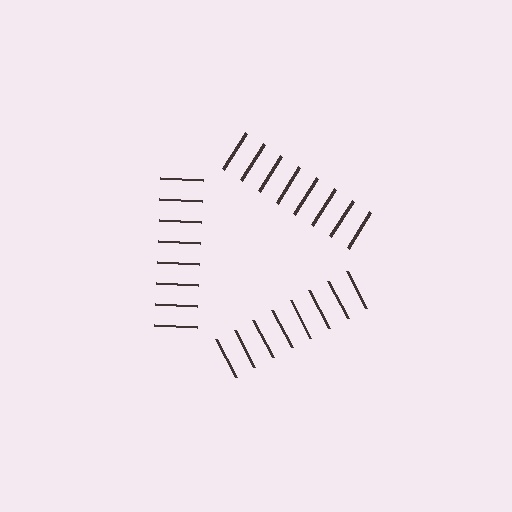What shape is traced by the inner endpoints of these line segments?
An illusory triangle — the line segments terminate on its edges but no continuous stroke is drawn.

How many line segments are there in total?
24 — 8 along each of the 3 edges.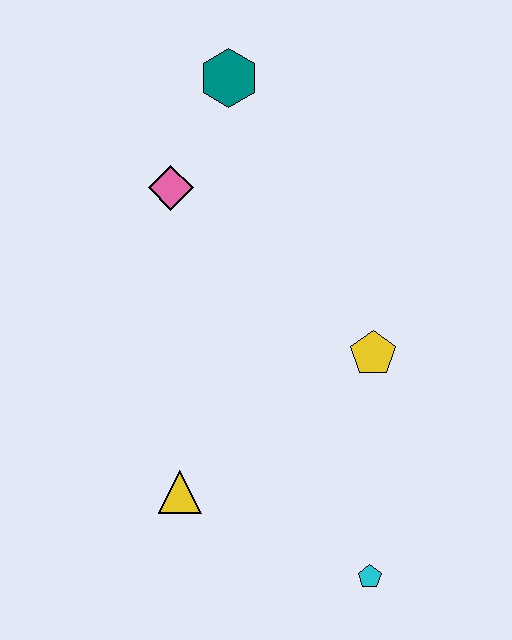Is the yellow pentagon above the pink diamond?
No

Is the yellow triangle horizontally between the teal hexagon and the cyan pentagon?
No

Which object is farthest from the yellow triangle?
The teal hexagon is farthest from the yellow triangle.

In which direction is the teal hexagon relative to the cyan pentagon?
The teal hexagon is above the cyan pentagon.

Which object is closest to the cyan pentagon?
The yellow triangle is closest to the cyan pentagon.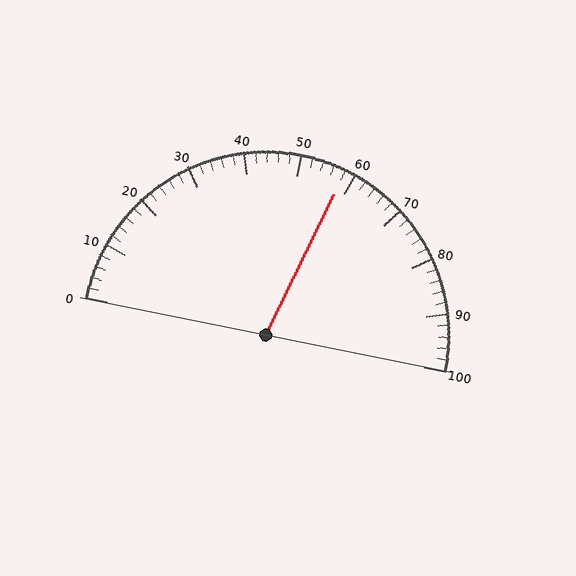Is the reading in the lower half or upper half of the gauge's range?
The reading is in the upper half of the range (0 to 100).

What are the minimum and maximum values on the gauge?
The gauge ranges from 0 to 100.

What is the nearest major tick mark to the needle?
The nearest major tick mark is 60.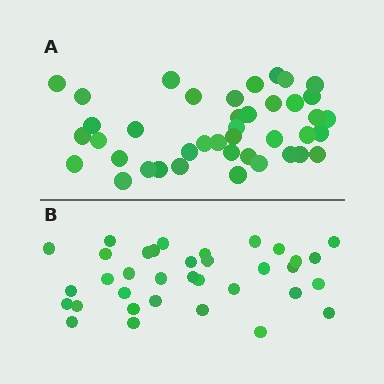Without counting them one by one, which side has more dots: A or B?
Region A (the top region) has more dots.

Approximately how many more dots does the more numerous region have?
Region A has about 6 more dots than region B.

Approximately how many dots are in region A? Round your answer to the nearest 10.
About 40 dots. (The exact count is 41, which rounds to 40.)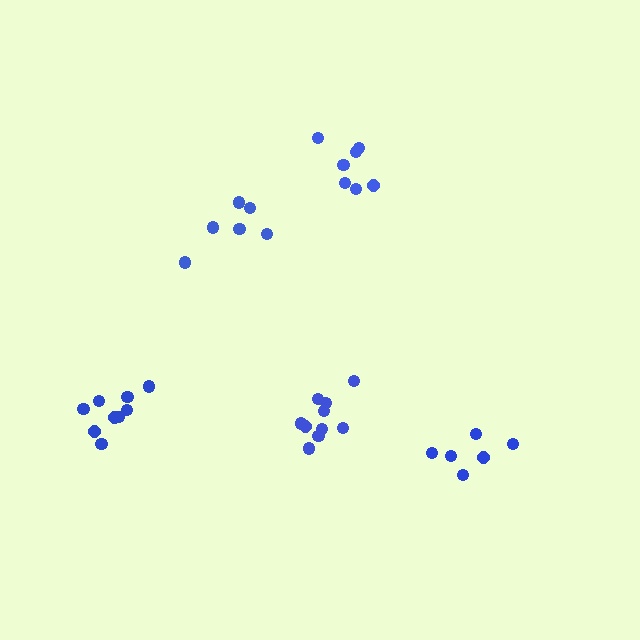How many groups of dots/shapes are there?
There are 5 groups.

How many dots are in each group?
Group 1: 6 dots, Group 2: 7 dots, Group 3: 10 dots, Group 4: 6 dots, Group 5: 9 dots (38 total).